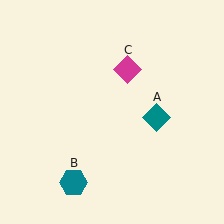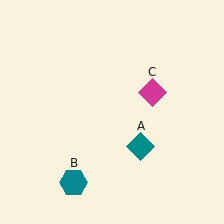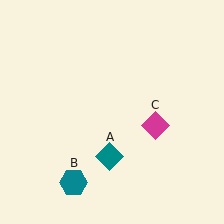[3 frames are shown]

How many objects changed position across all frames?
2 objects changed position: teal diamond (object A), magenta diamond (object C).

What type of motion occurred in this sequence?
The teal diamond (object A), magenta diamond (object C) rotated clockwise around the center of the scene.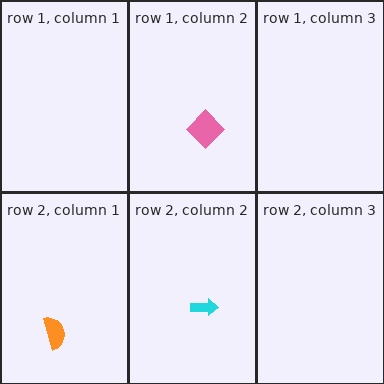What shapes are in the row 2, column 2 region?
The cyan arrow.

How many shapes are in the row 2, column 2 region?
1.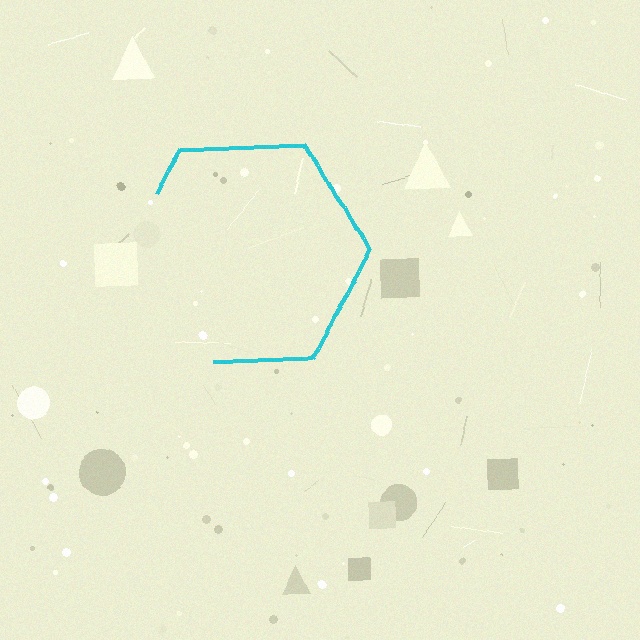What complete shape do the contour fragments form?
The contour fragments form a hexagon.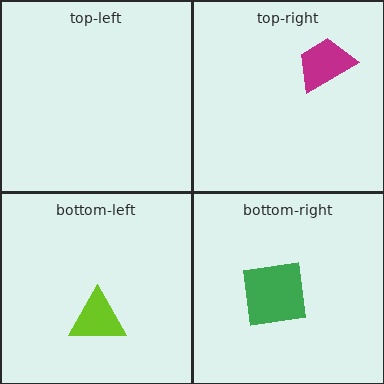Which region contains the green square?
The bottom-right region.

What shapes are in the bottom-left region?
The lime triangle.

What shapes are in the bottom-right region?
The green square.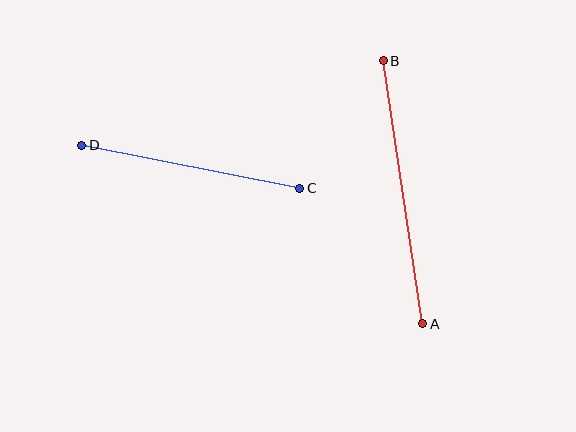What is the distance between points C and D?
The distance is approximately 222 pixels.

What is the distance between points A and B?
The distance is approximately 266 pixels.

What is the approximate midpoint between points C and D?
The midpoint is at approximately (191, 167) pixels.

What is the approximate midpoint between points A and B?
The midpoint is at approximately (403, 192) pixels.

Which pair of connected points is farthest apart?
Points A and B are farthest apart.